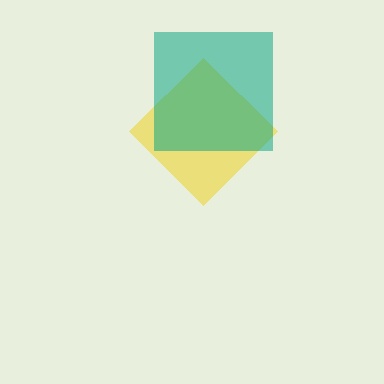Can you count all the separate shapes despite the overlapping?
Yes, there are 2 separate shapes.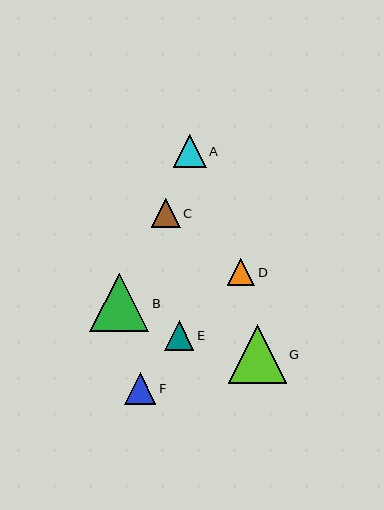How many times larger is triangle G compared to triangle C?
Triangle G is approximately 2.0 times the size of triangle C.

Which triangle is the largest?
Triangle B is the largest with a size of approximately 59 pixels.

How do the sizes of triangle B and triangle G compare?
Triangle B and triangle G are approximately the same size.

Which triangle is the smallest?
Triangle D is the smallest with a size of approximately 27 pixels.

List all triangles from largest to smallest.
From largest to smallest: B, G, A, F, E, C, D.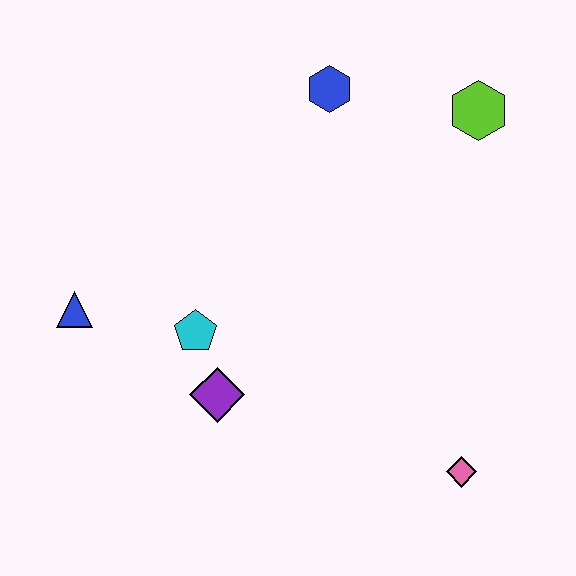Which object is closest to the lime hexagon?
The blue hexagon is closest to the lime hexagon.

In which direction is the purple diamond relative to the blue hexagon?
The purple diamond is below the blue hexagon.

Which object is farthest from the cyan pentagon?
The lime hexagon is farthest from the cyan pentagon.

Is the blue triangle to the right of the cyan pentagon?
No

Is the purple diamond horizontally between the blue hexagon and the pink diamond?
No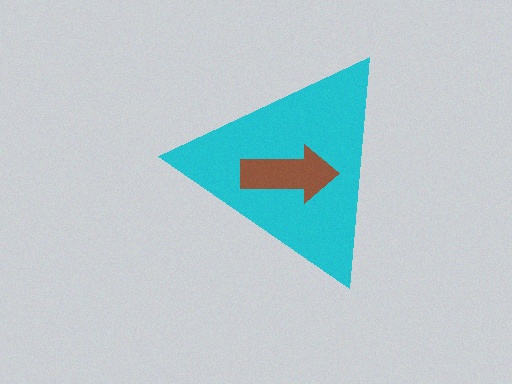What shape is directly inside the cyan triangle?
The brown arrow.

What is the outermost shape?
The cyan triangle.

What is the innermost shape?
The brown arrow.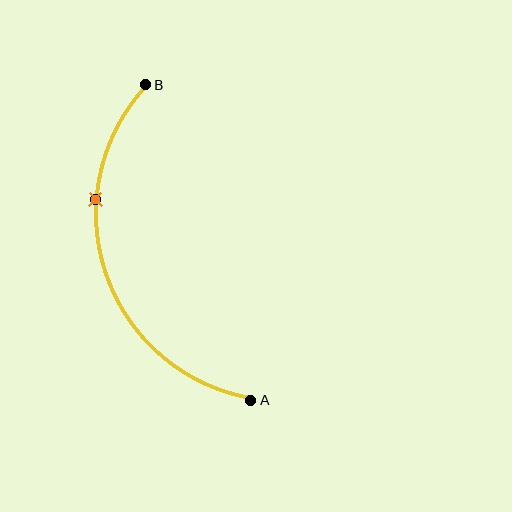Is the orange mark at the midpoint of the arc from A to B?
No. The orange mark lies on the arc but is closer to endpoint B. The arc midpoint would be at the point on the curve equidistant along the arc from both A and B.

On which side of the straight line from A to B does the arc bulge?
The arc bulges to the left of the straight line connecting A and B.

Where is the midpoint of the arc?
The arc midpoint is the point on the curve farthest from the straight line joining A and B. It sits to the left of that line.